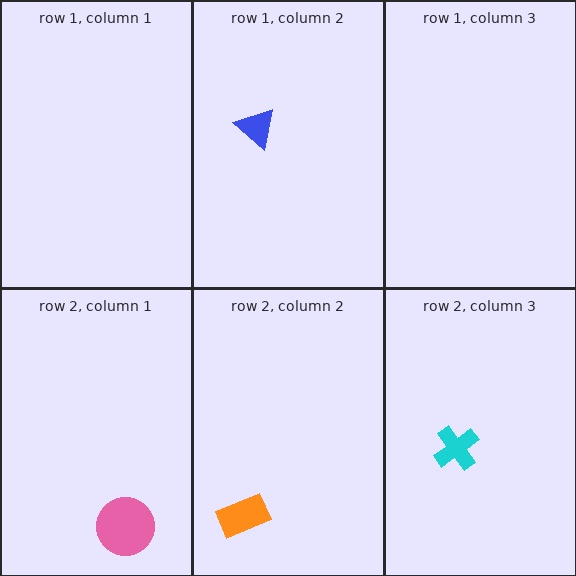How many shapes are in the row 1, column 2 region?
1.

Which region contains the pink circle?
The row 2, column 1 region.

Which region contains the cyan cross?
The row 2, column 3 region.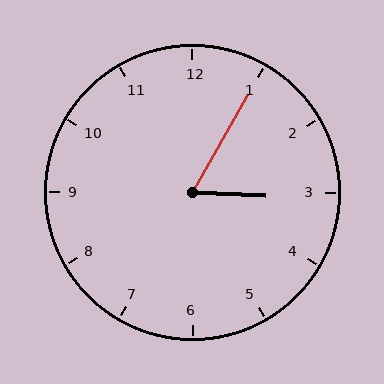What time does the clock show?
3:05.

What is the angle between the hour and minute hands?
Approximately 62 degrees.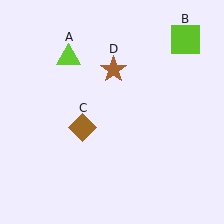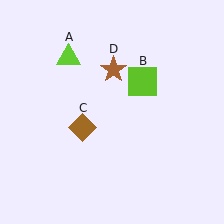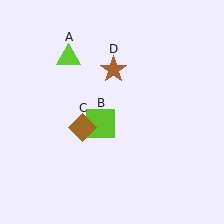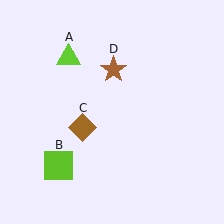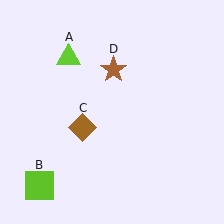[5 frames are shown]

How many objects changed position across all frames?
1 object changed position: lime square (object B).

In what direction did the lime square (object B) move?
The lime square (object B) moved down and to the left.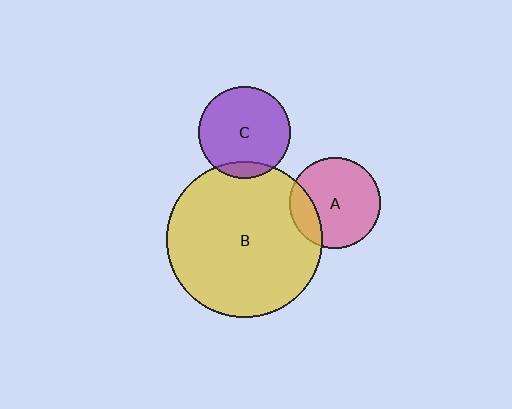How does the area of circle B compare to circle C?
Approximately 2.9 times.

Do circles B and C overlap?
Yes.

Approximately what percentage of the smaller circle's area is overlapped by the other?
Approximately 10%.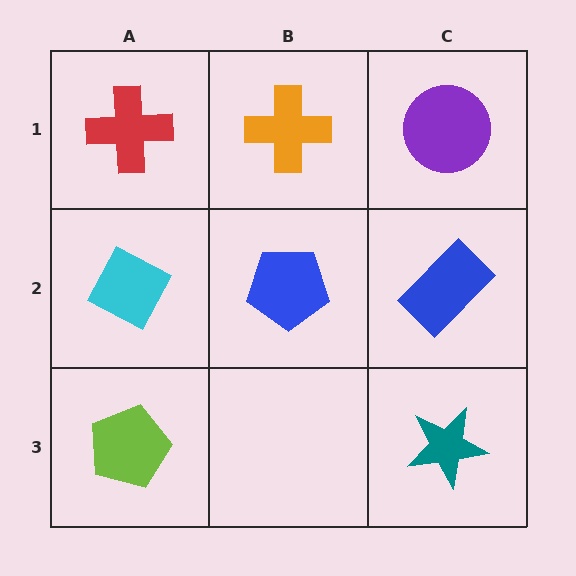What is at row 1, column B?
An orange cross.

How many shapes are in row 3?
2 shapes.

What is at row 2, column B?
A blue pentagon.